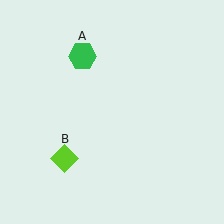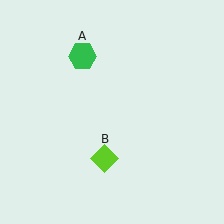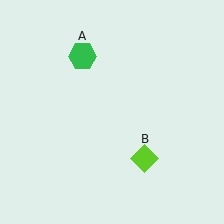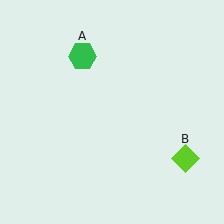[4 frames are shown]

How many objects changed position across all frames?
1 object changed position: lime diamond (object B).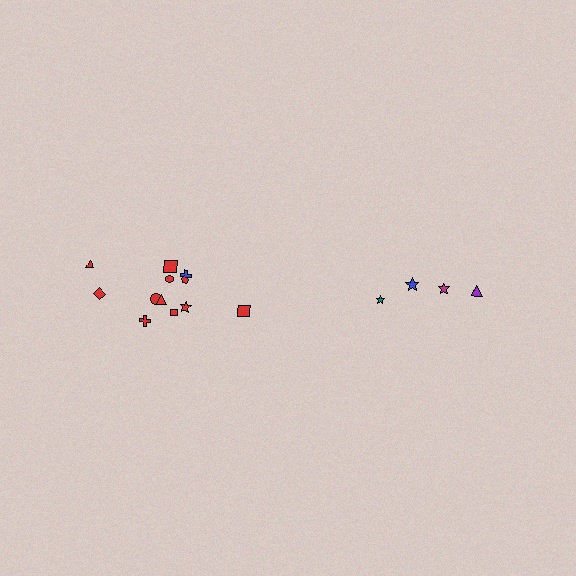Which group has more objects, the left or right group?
The left group.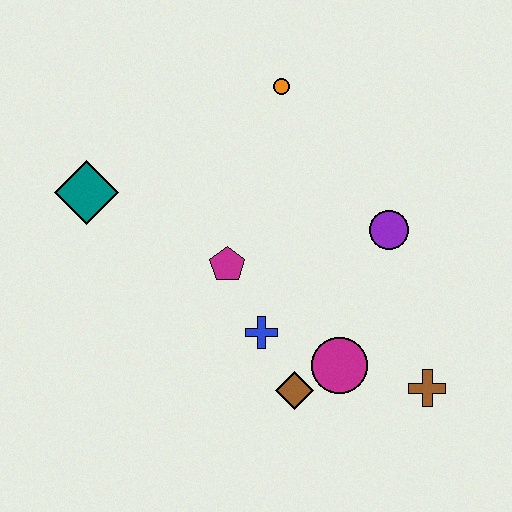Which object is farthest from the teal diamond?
The brown cross is farthest from the teal diamond.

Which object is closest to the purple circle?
The magenta circle is closest to the purple circle.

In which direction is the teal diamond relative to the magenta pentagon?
The teal diamond is to the left of the magenta pentagon.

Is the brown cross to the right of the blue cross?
Yes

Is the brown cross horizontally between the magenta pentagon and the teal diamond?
No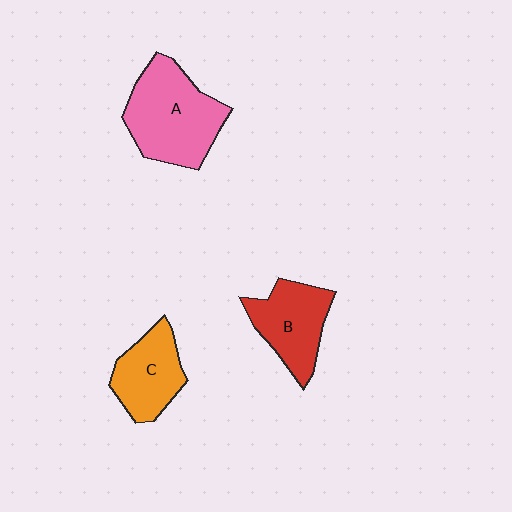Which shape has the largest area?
Shape A (pink).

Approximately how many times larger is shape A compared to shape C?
Approximately 1.5 times.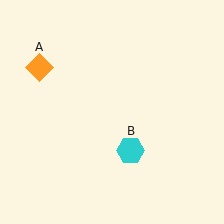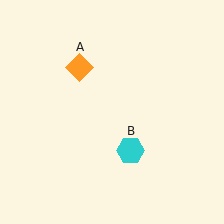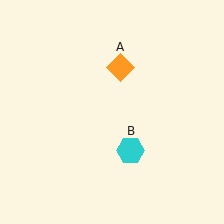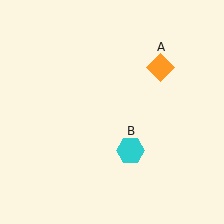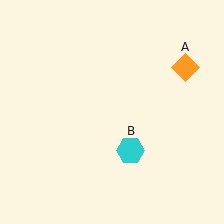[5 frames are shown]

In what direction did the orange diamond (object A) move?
The orange diamond (object A) moved right.